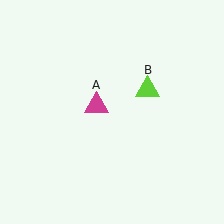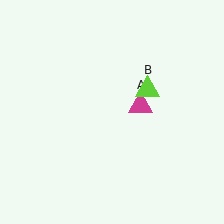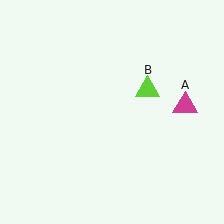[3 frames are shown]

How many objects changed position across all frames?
1 object changed position: magenta triangle (object A).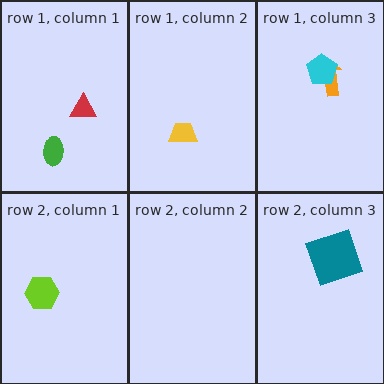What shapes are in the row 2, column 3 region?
The teal square.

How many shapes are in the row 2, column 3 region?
1.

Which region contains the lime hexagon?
The row 2, column 1 region.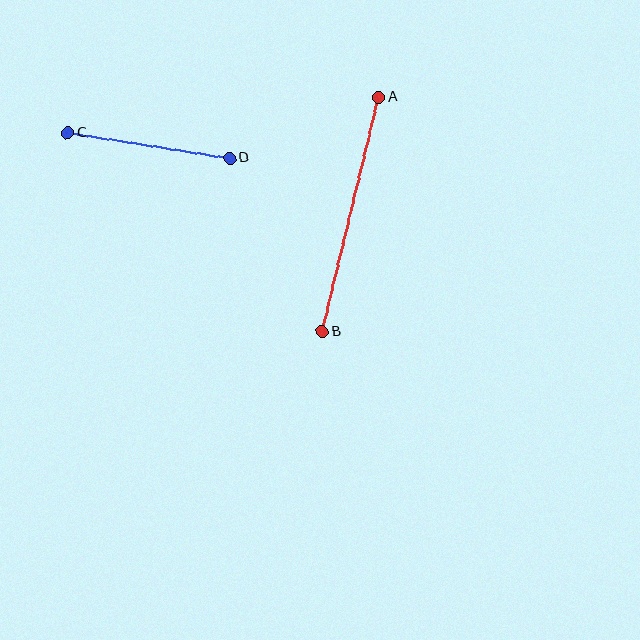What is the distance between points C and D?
The distance is approximately 164 pixels.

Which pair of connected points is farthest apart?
Points A and B are farthest apart.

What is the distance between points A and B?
The distance is approximately 241 pixels.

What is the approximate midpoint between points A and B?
The midpoint is at approximately (350, 215) pixels.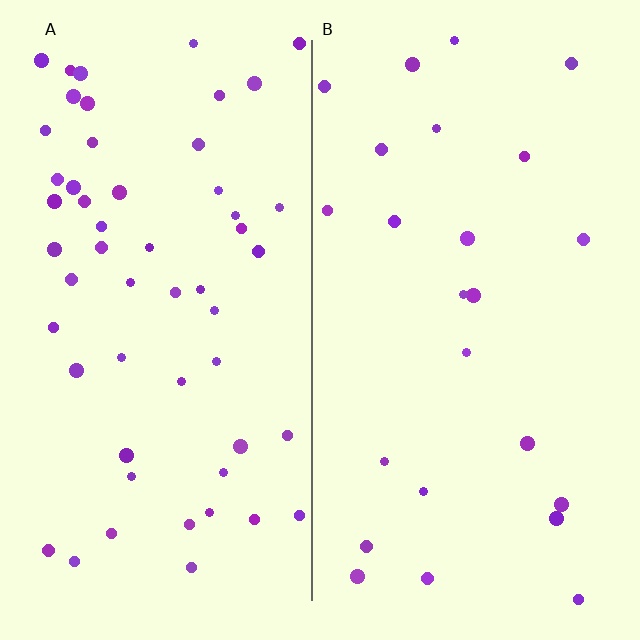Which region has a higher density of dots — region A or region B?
A (the left).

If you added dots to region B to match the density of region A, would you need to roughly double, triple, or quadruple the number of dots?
Approximately double.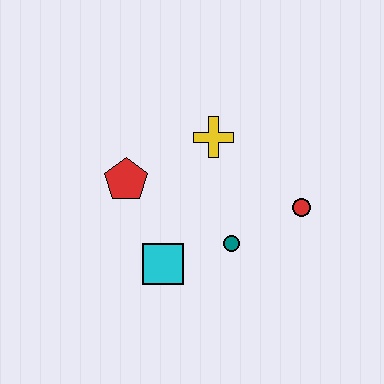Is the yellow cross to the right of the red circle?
No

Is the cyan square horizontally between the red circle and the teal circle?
No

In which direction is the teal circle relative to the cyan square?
The teal circle is to the right of the cyan square.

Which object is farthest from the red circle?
The red pentagon is farthest from the red circle.